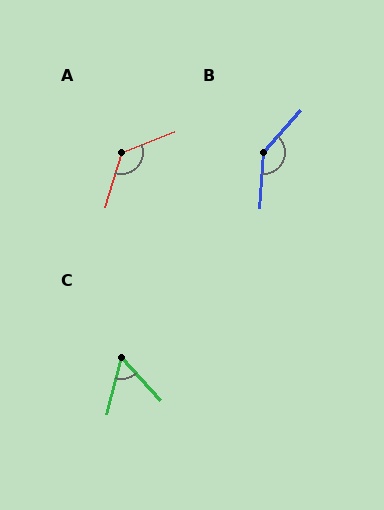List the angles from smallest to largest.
C (58°), A (129°), B (141°).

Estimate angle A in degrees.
Approximately 129 degrees.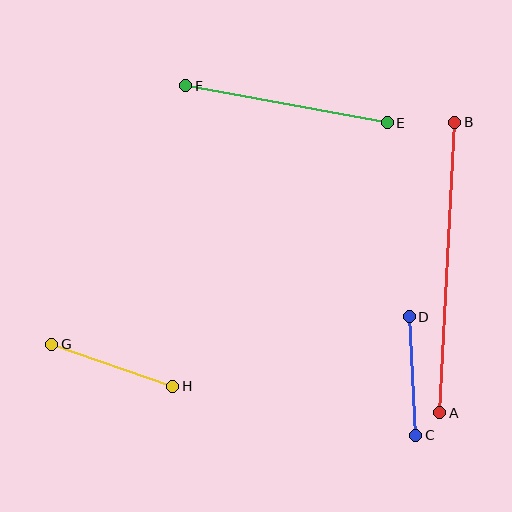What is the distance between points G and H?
The distance is approximately 128 pixels.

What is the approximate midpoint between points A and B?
The midpoint is at approximately (447, 268) pixels.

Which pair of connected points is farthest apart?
Points A and B are farthest apart.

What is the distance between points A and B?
The distance is approximately 291 pixels.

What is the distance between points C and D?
The distance is approximately 119 pixels.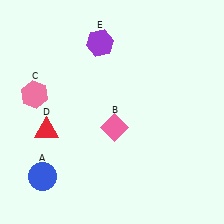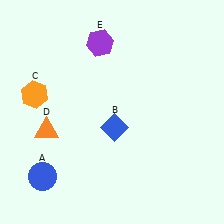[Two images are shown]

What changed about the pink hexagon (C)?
In Image 1, C is pink. In Image 2, it changed to orange.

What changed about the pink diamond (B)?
In Image 1, B is pink. In Image 2, it changed to blue.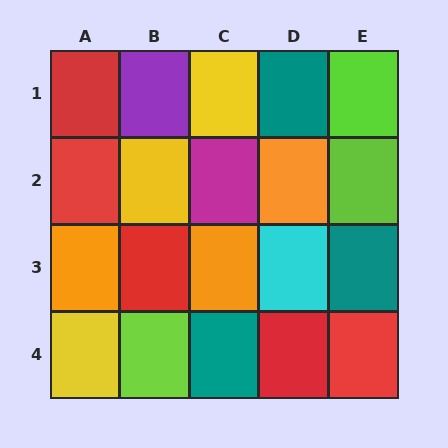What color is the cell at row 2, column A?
Red.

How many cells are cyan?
1 cell is cyan.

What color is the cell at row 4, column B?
Lime.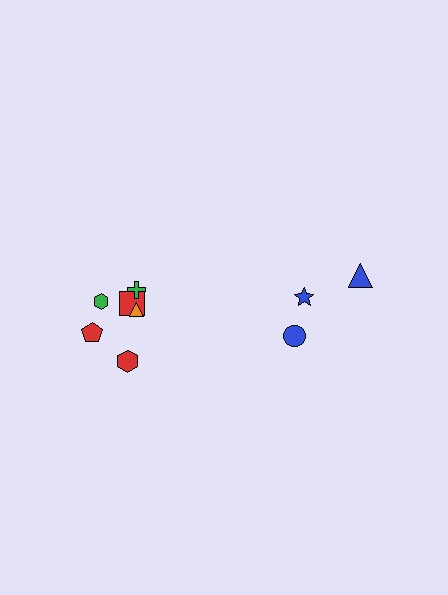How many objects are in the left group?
There are 6 objects.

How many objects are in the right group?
There are 3 objects.